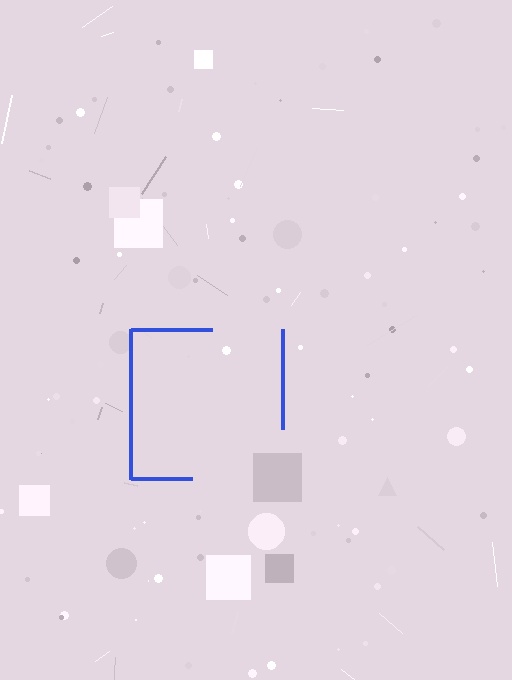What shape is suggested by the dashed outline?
The dashed outline suggests a square.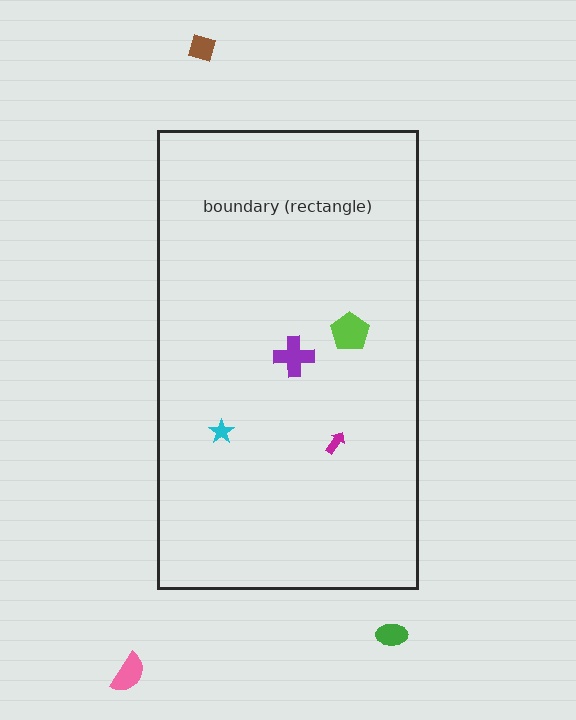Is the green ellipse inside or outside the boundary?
Outside.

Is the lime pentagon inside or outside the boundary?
Inside.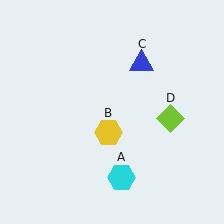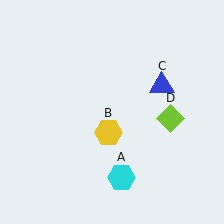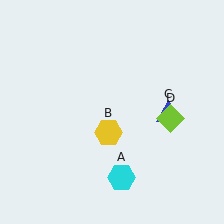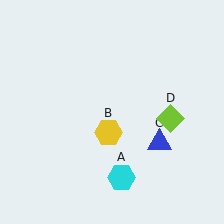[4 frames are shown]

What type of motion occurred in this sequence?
The blue triangle (object C) rotated clockwise around the center of the scene.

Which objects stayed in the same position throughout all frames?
Cyan hexagon (object A) and yellow hexagon (object B) and lime diamond (object D) remained stationary.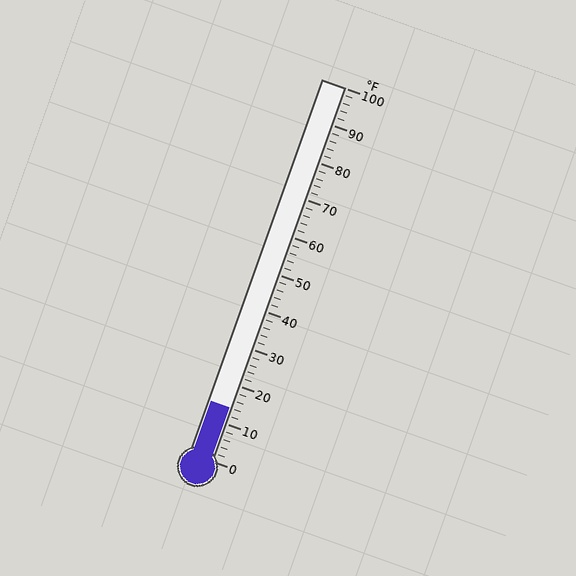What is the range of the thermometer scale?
The thermometer scale ranges from 0°F to 100°F.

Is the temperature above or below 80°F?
The temperature is below 80°F.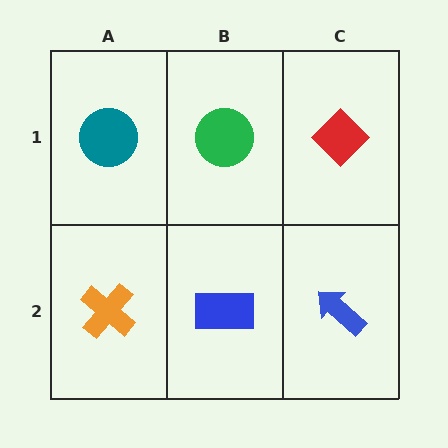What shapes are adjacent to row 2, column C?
A red diamond (row 1, column C), a blue rectangle (row 2, column B).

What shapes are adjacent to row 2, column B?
A green circle (row 1, column B), an orange cross (row 2, column A), a blue arrow (row 2, column C).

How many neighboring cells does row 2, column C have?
2.